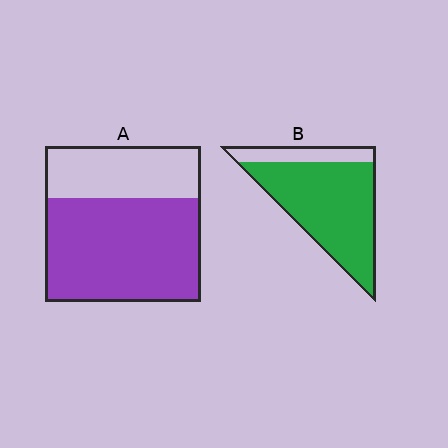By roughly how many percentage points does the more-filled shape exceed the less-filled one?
By roughly 15 percentage points (B over A).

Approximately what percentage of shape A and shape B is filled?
A is approximately 65% and B is approximately 80%.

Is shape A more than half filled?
Yes.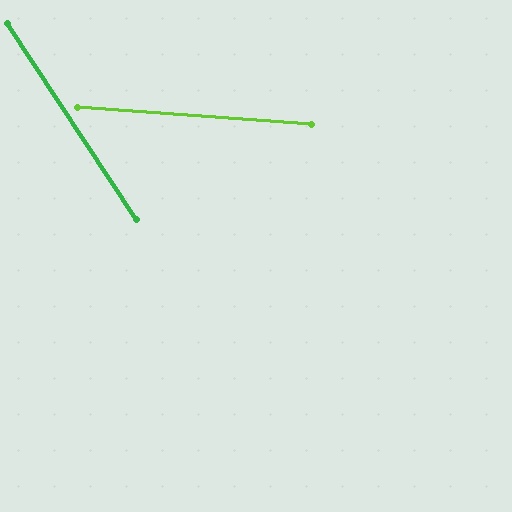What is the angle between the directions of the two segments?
Approximately 53 degrees.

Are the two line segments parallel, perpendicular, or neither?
Neither parallel nor perpendicular — they differ by about 53°.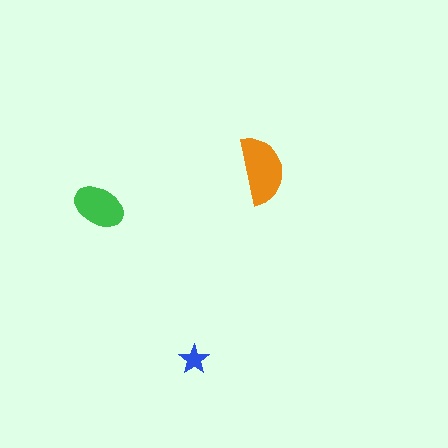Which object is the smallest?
The blue star.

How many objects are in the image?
There are 3 objects in the image.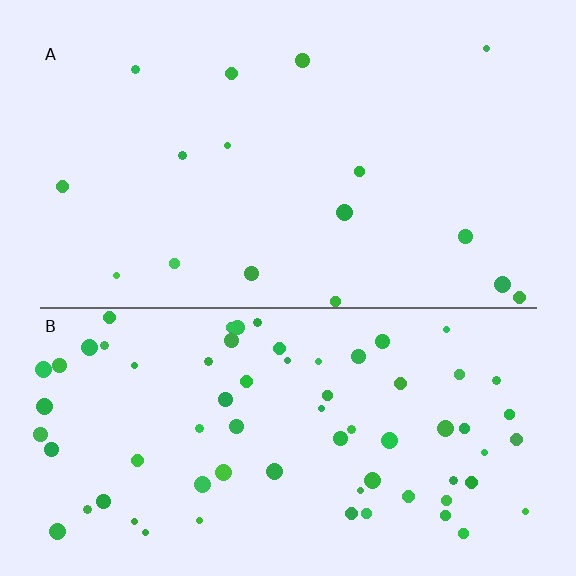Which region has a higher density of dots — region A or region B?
B (the bottom).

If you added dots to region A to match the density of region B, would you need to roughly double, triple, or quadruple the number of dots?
Approximately quadruple.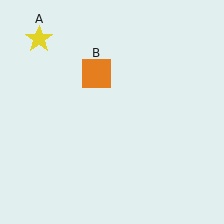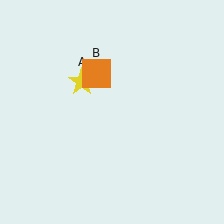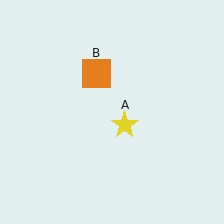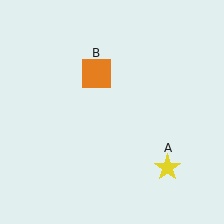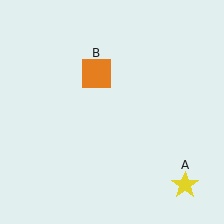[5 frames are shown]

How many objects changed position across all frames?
1 object changed position: yellow star (object A).